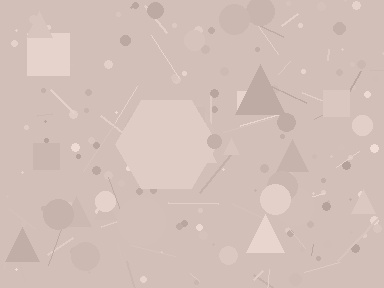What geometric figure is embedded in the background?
A hexagon is embedded in the background.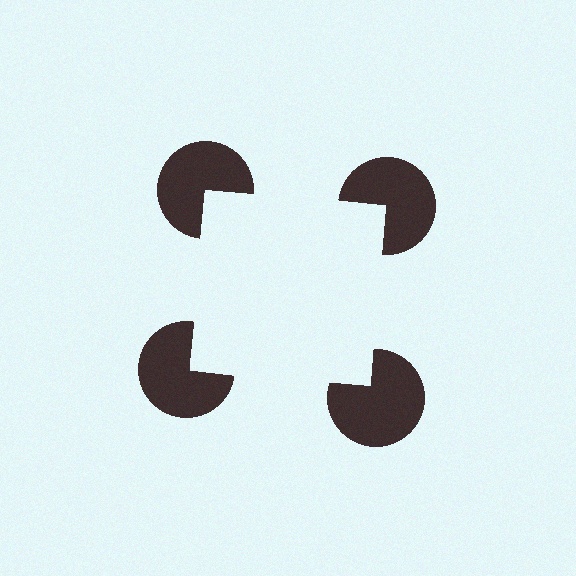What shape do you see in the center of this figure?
An illusory square — its edges are inferred from the aligned wedge cuts in the pac-man discs, not physically drawn.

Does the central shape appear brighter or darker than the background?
It typically appears slightly brighter than the background, even though no actual brightness change is drawn.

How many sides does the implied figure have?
4 sides.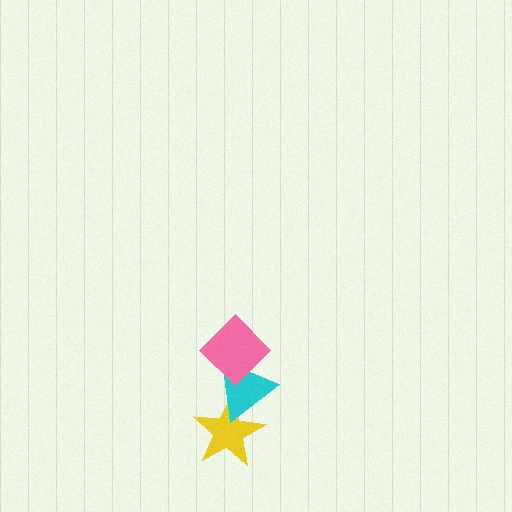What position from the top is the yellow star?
The yellow star is 3rd from the top.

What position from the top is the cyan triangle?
The cyan triangle is 2nd from the top.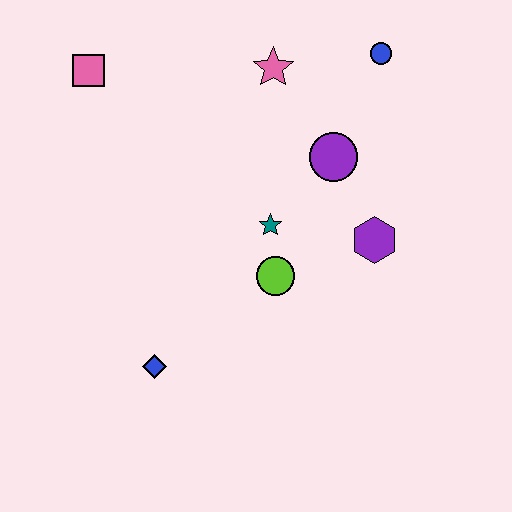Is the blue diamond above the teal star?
No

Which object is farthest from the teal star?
The pink square is farthest from the teal star.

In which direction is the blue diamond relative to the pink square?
The blue diamond is below the pink square.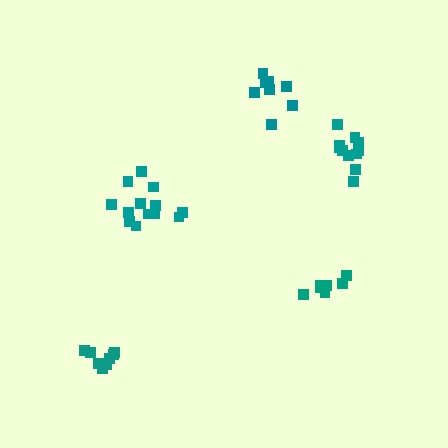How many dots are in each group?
Group 1: 8 dots, Group 2: 7 dots, Group 3: 13 dots, Group 4: 8 dots, Group 5: 11 dots (47 total).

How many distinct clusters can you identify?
There are 5 distinct clusters.